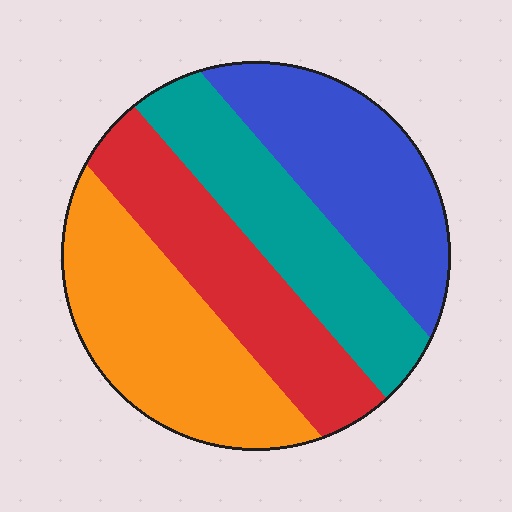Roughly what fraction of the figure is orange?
Orange takes up about one quarter (1/4) of the figure.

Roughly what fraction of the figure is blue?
Blue covers 25% of the figure.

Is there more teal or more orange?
Orange.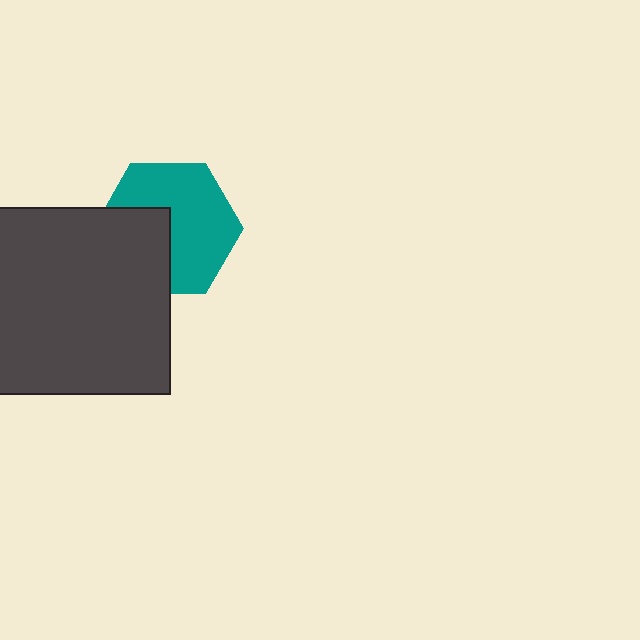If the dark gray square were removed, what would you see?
You would see the complete teal hexagon.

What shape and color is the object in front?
The object in front is a dark gray square.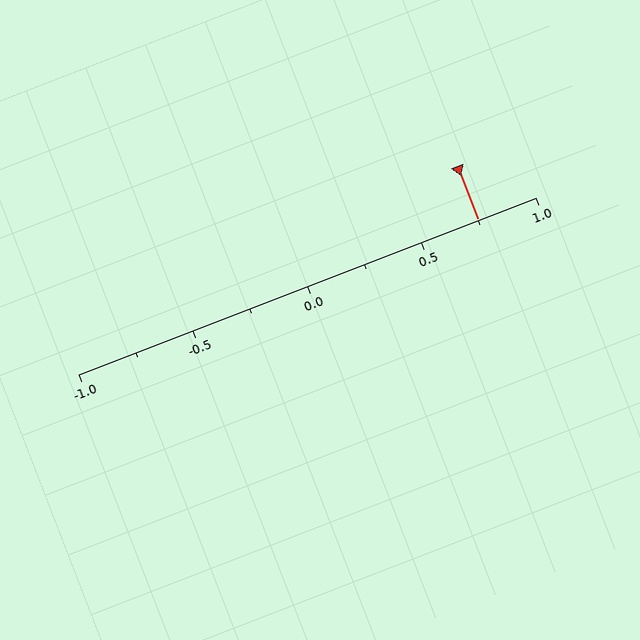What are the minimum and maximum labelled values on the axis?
The axis runs from -1.0 to 1.0.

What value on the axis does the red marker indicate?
The marker indicates approximately 0.75.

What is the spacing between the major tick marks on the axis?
The major ticks are spaced 0.5 apart.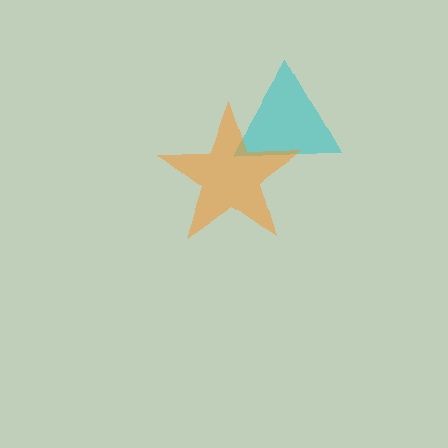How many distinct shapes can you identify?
There are 2 distinct shapes: a cyan triangle, an orange star.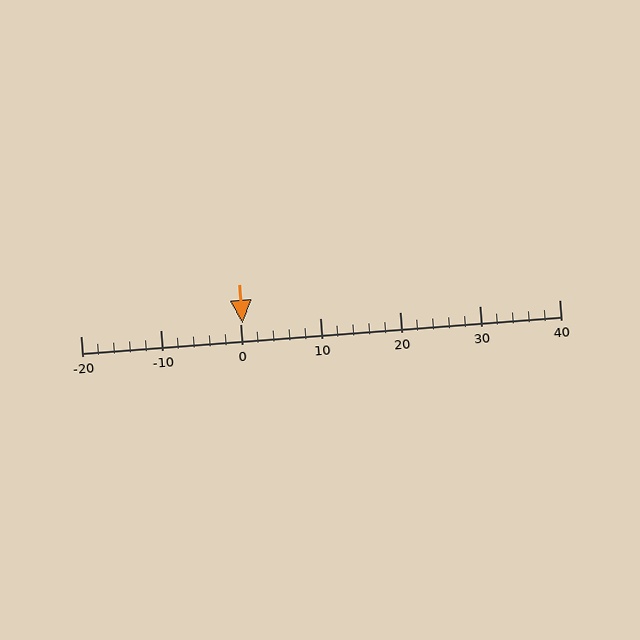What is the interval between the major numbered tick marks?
The major tick marks are spaced 10 units apart.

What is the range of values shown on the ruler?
The ruler shows values from -20 to 40.